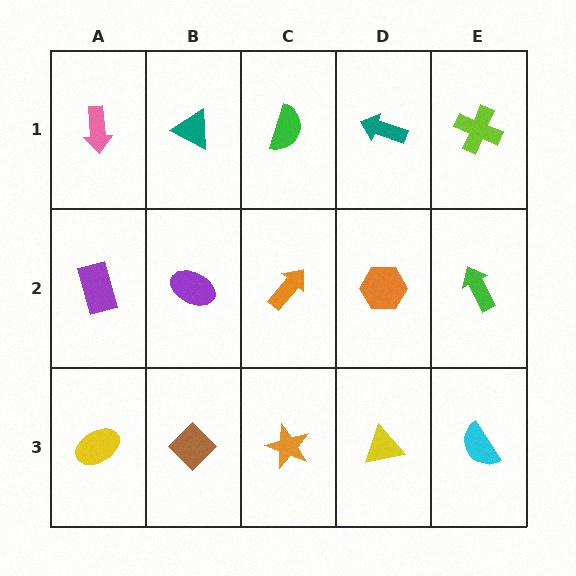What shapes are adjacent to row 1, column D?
An orange hexagon (row 2, column D), a green semicircle (row 1, column C), a lime cross (row 1, column E).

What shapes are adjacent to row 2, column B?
A teal triangle (row 1, column B), a brown diamond (row 3, column B), a purple rectangle (row 2, column A), an orange arrow (row 2, column C).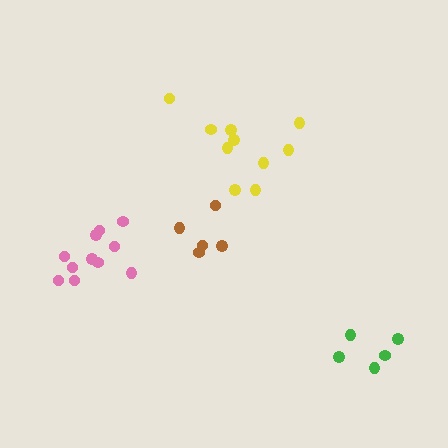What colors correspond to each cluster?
The clusters are colored: green, brown, yellow, pink.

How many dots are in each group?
Group 1: 5 dots, Group 2: 5 dots, Group 3: 10 dots, Group 4: 11 dots (31 total).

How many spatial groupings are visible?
There are 4 spatial groupings.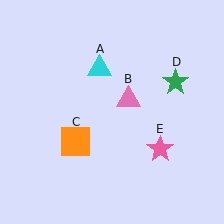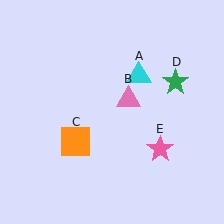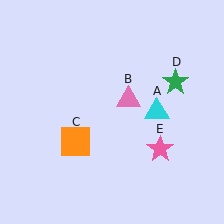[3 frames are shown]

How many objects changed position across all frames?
1 object changed position: cyan triangle (object A).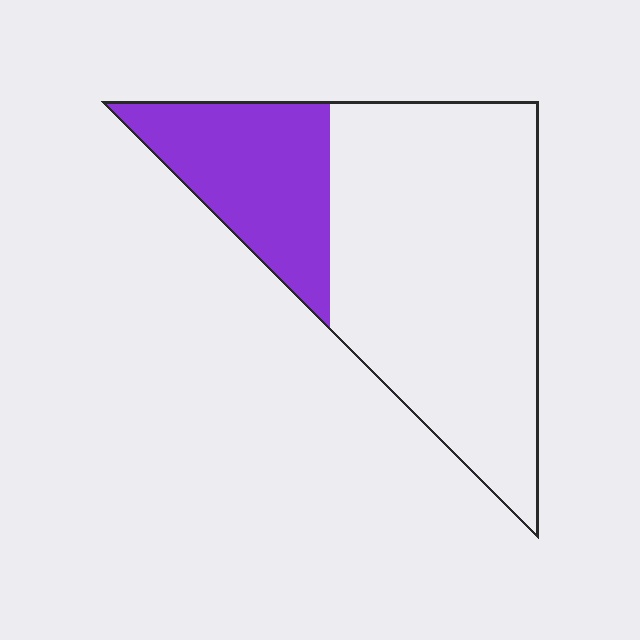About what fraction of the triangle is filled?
About one quarter (1/4).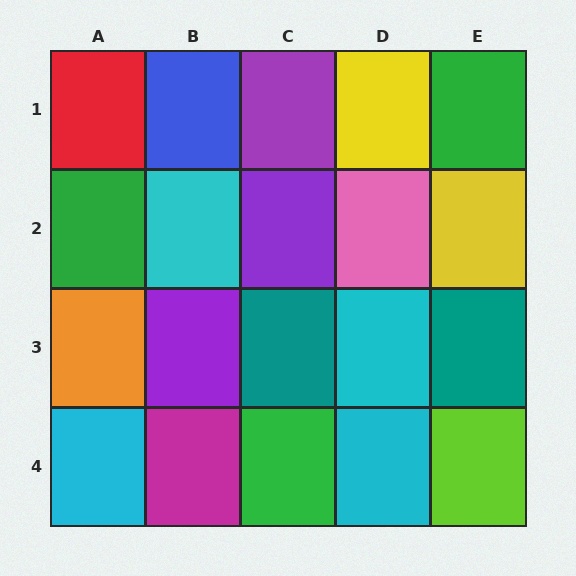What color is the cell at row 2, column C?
Purple.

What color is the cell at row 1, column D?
Yellow.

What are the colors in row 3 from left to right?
Orange, purple, teal, cyan, teal.